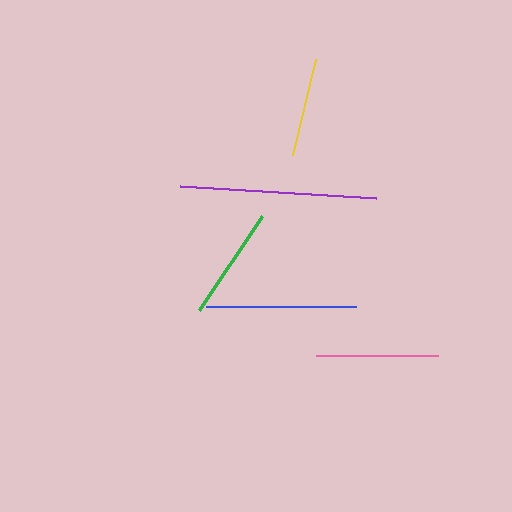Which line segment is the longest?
The purple line is the longest at approximately 197 pixels.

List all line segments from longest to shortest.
From longest to shortest: purple, blue, pink, green, yellow.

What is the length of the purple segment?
The purple segment is approximately 197 pixels long.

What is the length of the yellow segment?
The yellow segment is approximately 98 pixels long.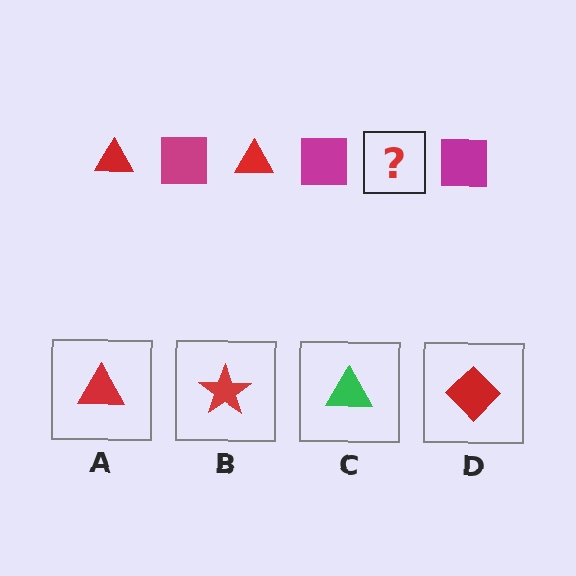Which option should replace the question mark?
Option A.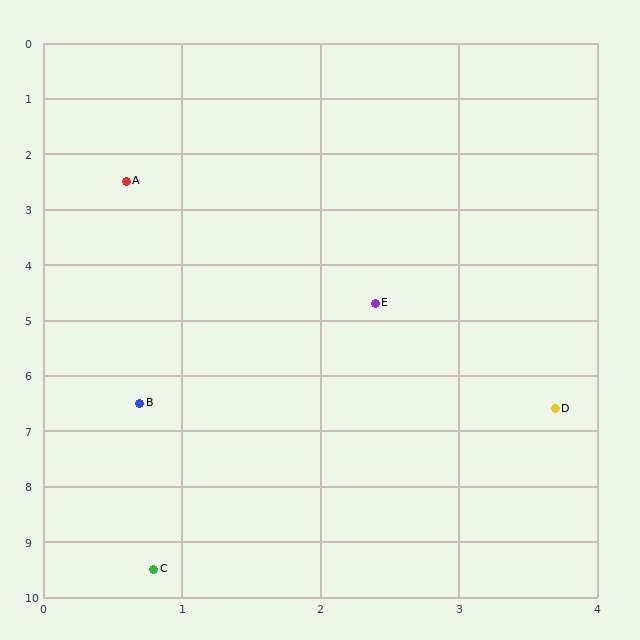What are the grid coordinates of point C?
Point C is at approximately (0.8, 9.5).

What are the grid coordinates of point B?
Point B is at approximately (0.7, 6.5).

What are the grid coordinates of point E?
Point E is at approximately (2.4, 4.7).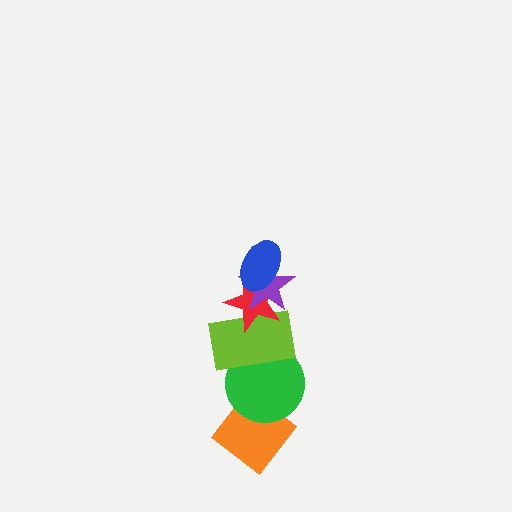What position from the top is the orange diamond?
The orange diamond is 6th from the top.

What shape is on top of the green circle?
The lime rectangle is on top of the green circle.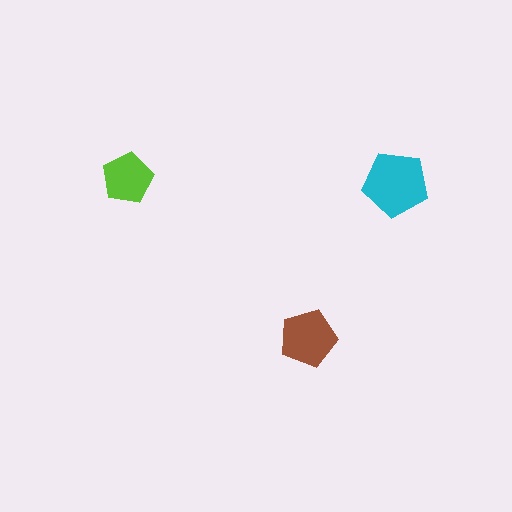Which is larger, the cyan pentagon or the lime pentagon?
The cyan one.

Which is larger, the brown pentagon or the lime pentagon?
The brown one.